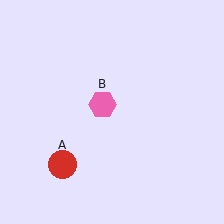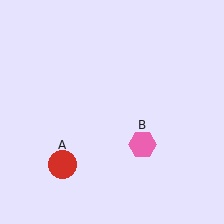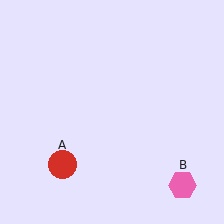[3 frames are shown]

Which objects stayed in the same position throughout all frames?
Red circle (object A) remained stationary.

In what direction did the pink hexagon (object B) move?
The pink hexagon (object B) moved down and to the right.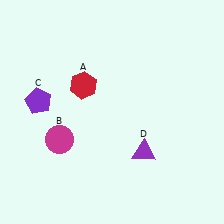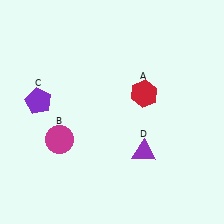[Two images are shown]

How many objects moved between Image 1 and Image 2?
1 object moved between the two images.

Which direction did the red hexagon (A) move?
The red hexagon (A) moved right.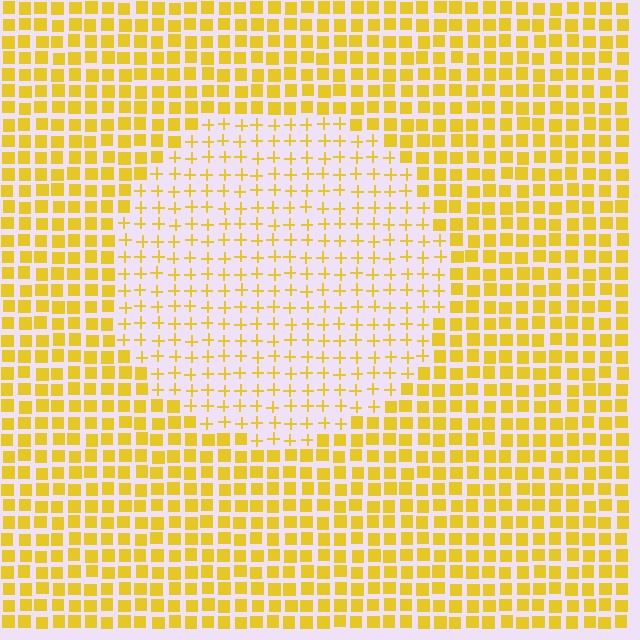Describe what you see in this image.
The image is filled with small yellow elements arranged in a uniform grid. A circle-shaped region contains plus signs, while the surrounding area contains squares. The boundary is defined purely by the change in element shape.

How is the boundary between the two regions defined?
The boundary is defined by a change in element shape: plus signs inside vs. squares outside. All elements share the same color and spacing.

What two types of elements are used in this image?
The image uses plus signs inside the circle region and squares outside it.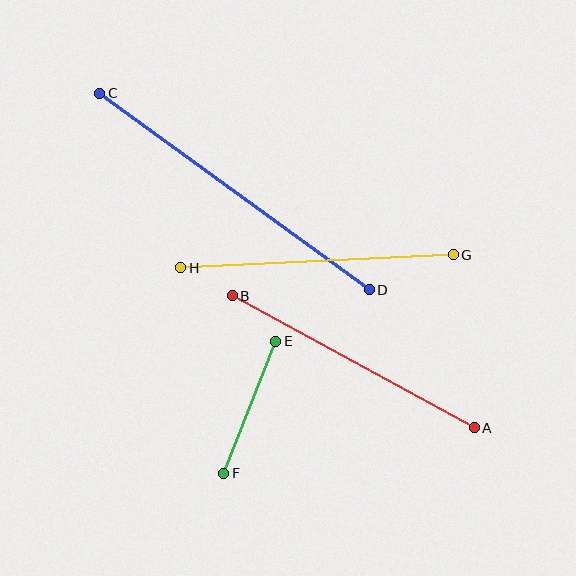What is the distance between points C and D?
The distance is approximately 334 pixels.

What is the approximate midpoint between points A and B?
The midpoint is at approximately (353, 362) pixels.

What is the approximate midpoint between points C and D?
The midpoint is at approximately (235, 191) pixels.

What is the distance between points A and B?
The distance is approximately 275 pixels.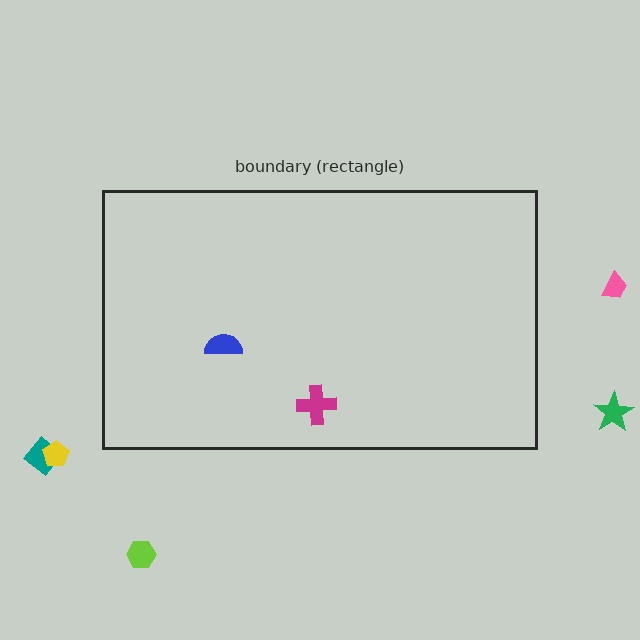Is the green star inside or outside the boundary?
Outside.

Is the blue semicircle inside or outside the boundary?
Inside.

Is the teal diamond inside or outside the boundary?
Outside.